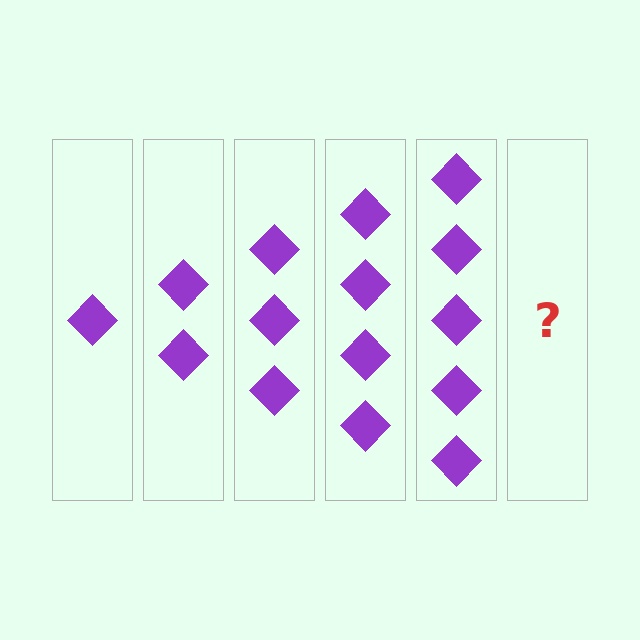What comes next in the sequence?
The next element should be 6 diamonds.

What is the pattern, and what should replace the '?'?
The pattern is that each step adds one more diamond. The '?' should be 6 diamonds.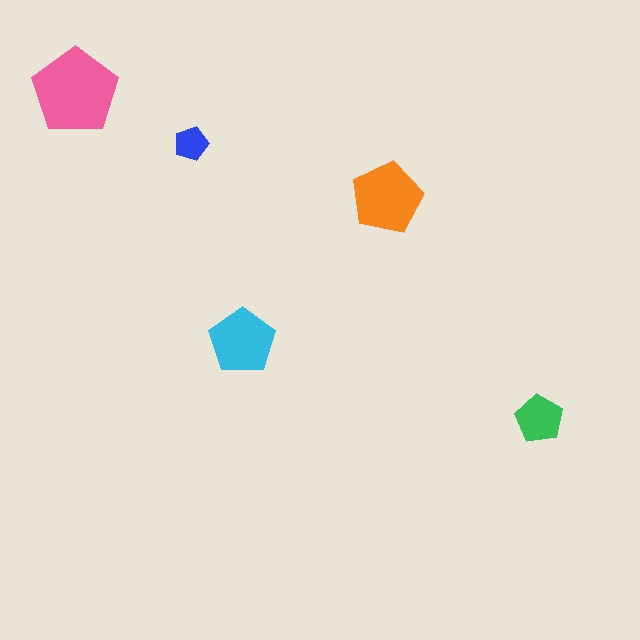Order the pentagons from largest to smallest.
the pink one, the orange one, the cyan one, the green one, the blue one.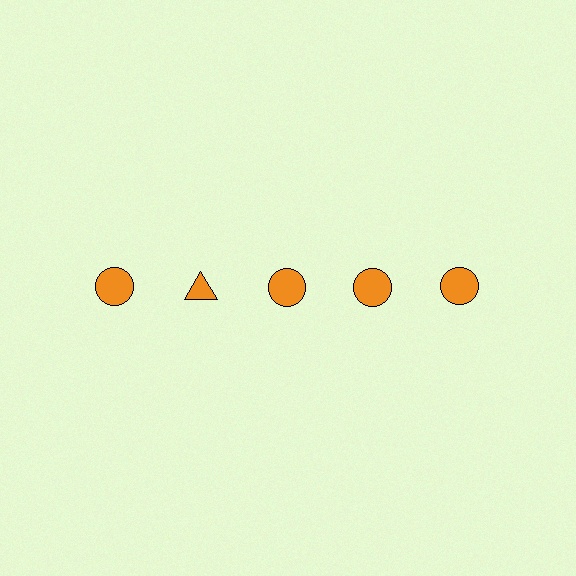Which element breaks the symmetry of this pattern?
The orange triangle in the top row, second from left column breaks the symmetry. All other shapes are orange circles.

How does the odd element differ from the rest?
It has a different shape: triangle instead of circle.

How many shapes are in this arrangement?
There are 5 shapes arranged in a grid pattern.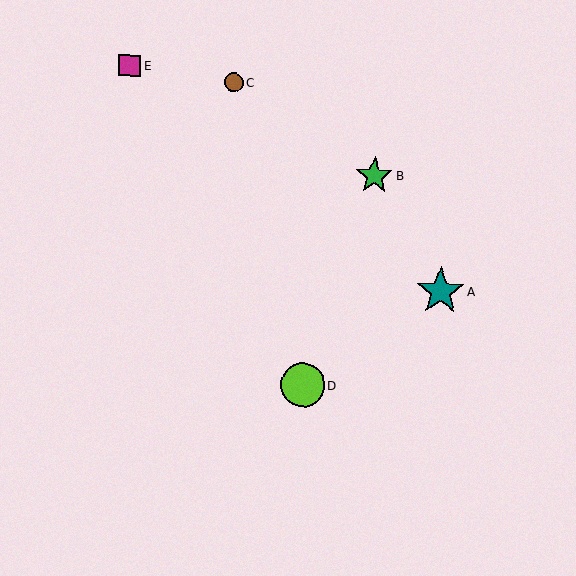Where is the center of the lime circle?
The center of the lime circle is at (303, 385).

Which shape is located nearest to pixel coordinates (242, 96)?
The brown circle (labeled C) at (233, 83) is nearest to that location.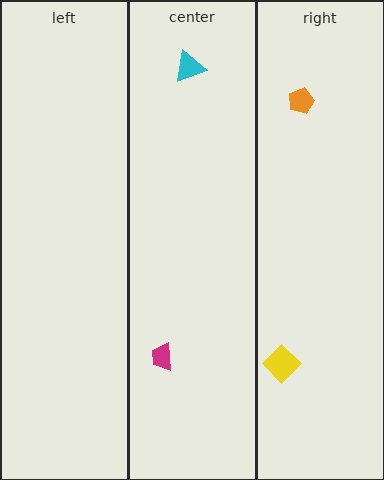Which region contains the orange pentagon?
The right region.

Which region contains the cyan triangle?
The center region.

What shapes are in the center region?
The cyan triangle, the magenta trapezoid.